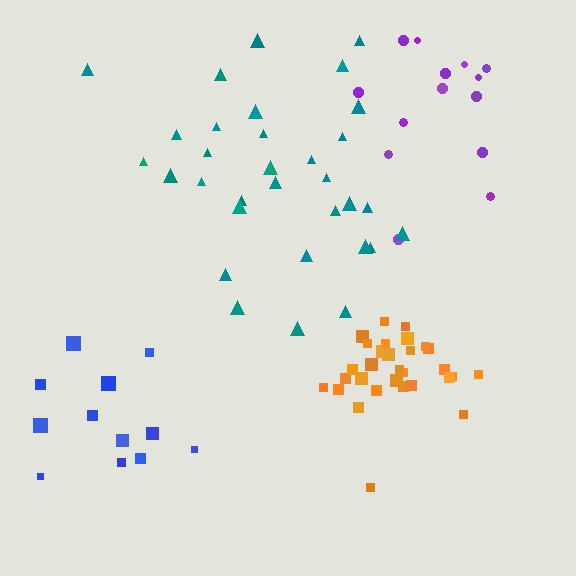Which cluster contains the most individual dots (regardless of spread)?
Teal (32).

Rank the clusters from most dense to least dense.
orange, teal, purple, blue.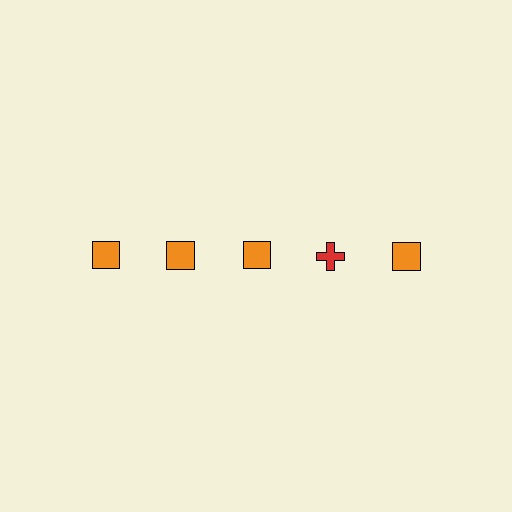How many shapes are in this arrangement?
There are 5 shapes arranged in a grid pattern.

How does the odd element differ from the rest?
It differs in both color (red instead of orange) and shape (cross instead of square).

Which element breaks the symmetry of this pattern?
The red cross in the top row, second from right column breaks the symmetry. All other shapes are orange squares.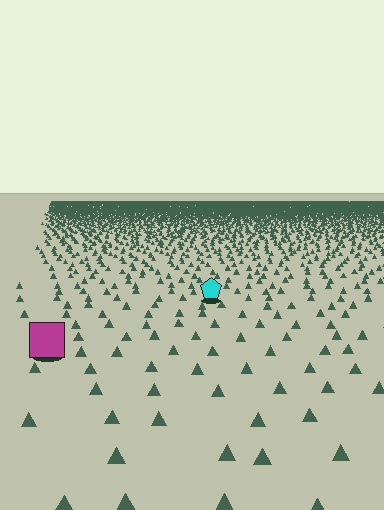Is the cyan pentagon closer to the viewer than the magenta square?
No. The magenta square is closer — you can tell from the texture gradient: the ground texture is coarser near it.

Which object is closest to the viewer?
The magenta square is closest. The texture marks near it are larger and more spread out.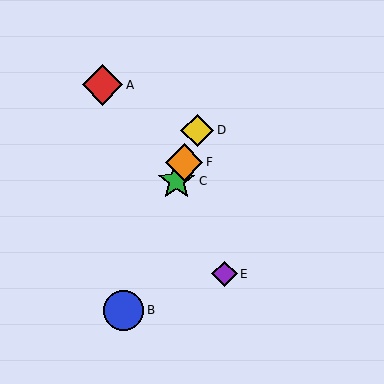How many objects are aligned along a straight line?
4 objects (B, C, D, F) are aligned along a straight line.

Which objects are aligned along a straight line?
Objects B, C, D, F are aligned along a straight line.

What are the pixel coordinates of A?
Object A is at (103, 85).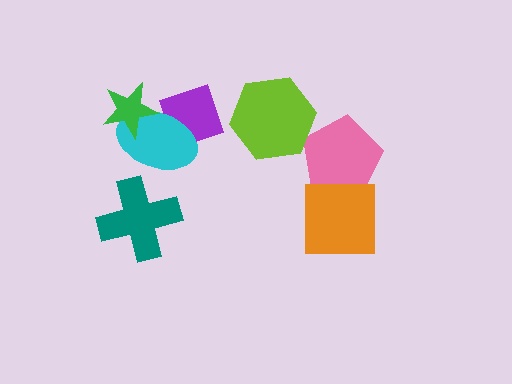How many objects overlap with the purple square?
1 object overlaps with the purple square.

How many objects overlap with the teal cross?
0 objects overlap with the teal cross.